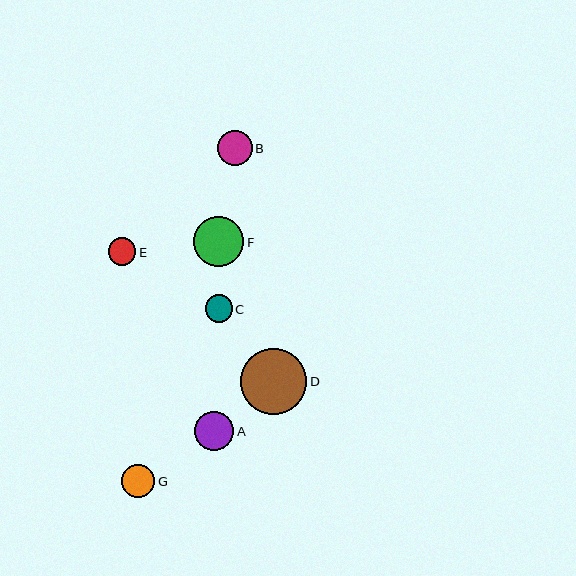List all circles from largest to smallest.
From largest to smallest: D, F, A, B, G, E, C.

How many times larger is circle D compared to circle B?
Circle D is approximately 1.9 times the size of circle B.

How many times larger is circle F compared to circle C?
Circle F is approximately 1.8 times the size of circle C.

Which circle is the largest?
Circle D is the largest with a size of approximately 66 pixels.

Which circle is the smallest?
Circle C is the smallest with a size of approximately 27 pixels.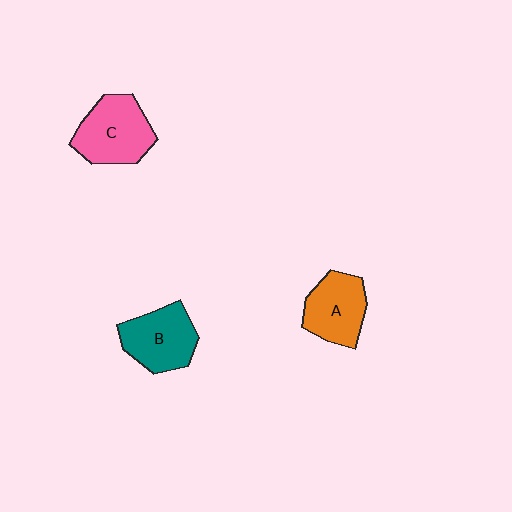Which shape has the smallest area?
Shape A (orange).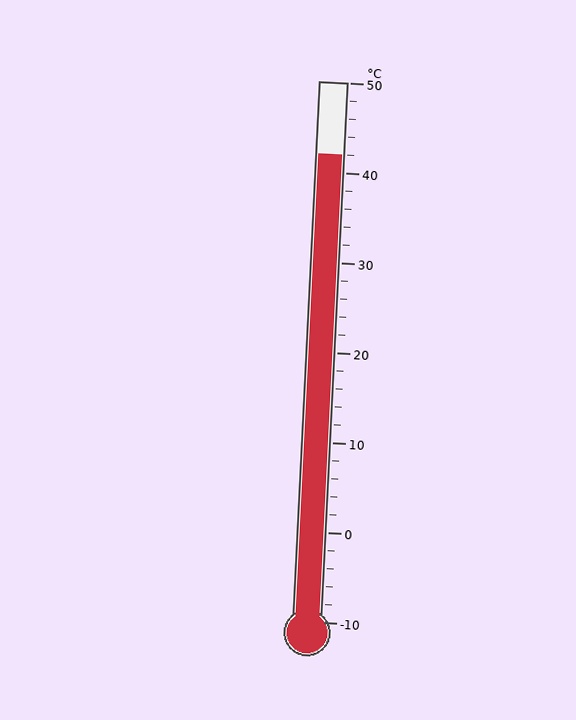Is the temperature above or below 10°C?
The temperature is above 10°C.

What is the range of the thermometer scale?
The thermometer scale ranges from -10°C to 50°C.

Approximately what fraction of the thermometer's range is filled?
The thermometer is filled to approximately 85% of its range.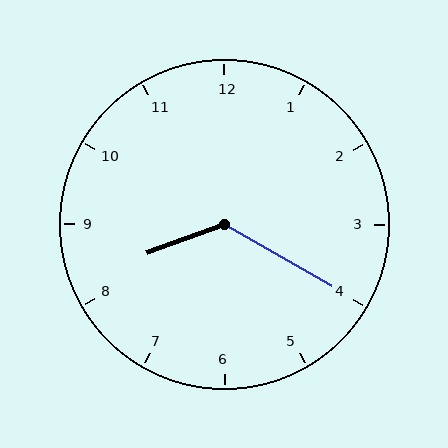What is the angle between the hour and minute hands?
Approximately 130 degrees.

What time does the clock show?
8:20.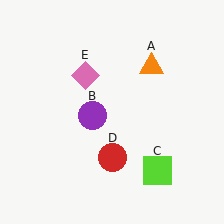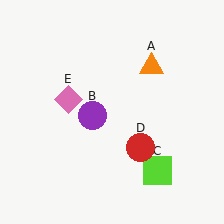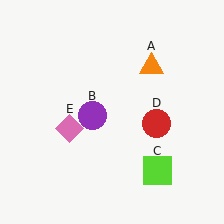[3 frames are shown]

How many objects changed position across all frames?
2 objects changed position: red circle (object D), pink diamond (object E).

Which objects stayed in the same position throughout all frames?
Orange triangle (object A) and purple circle (object B) and lime square (object C) remained stationary.